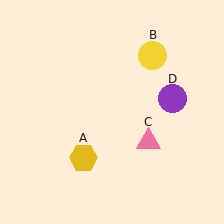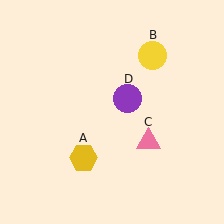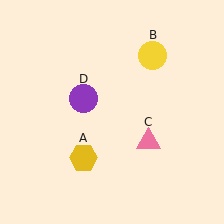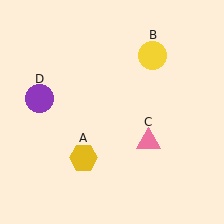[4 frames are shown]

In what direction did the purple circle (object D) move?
The purple circle (object D) moved left.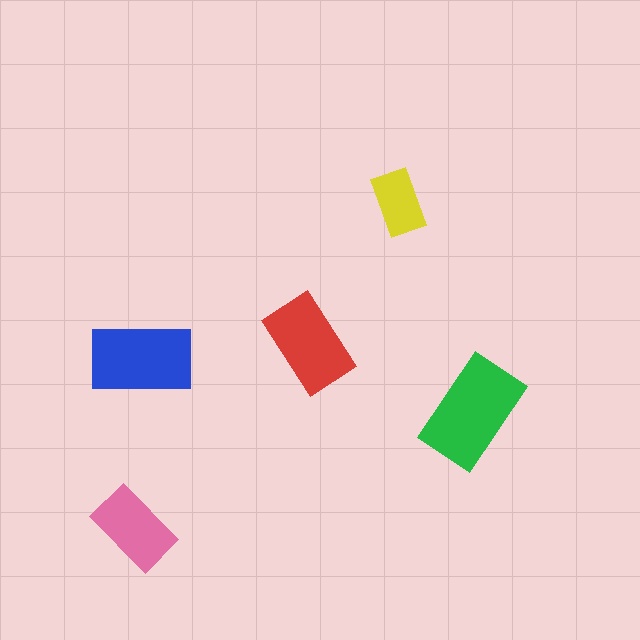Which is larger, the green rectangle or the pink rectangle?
The green one.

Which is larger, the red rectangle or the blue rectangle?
The blue one.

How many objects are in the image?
There are 5 objects in the image.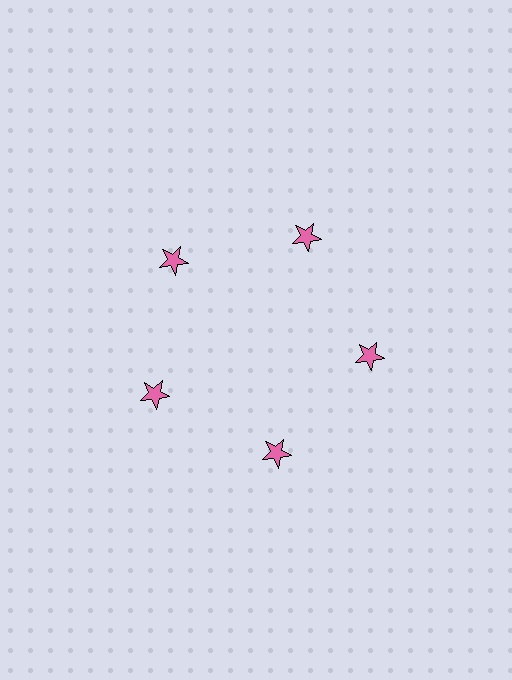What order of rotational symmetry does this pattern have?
This pattern has 5-fold rotational symmetry.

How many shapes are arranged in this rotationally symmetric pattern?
There are 5 shapes, arranged in 5 groups of 1.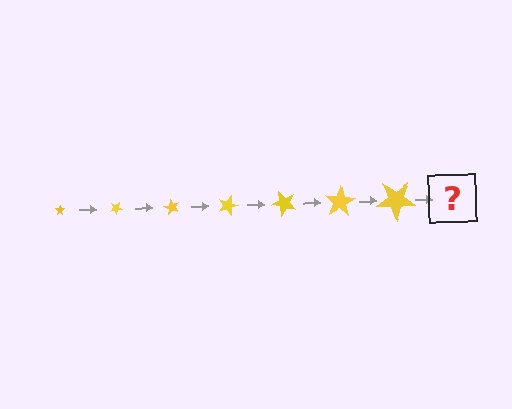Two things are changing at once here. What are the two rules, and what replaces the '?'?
The two rules are that the star grows larger each step and it rotates 30 degrees each step. The '?' should be a star, larger than the previous one and rotated 210 degrees from the start.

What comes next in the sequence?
The next element should be a star, larger than the previous one and rotated 210 degrees from the start.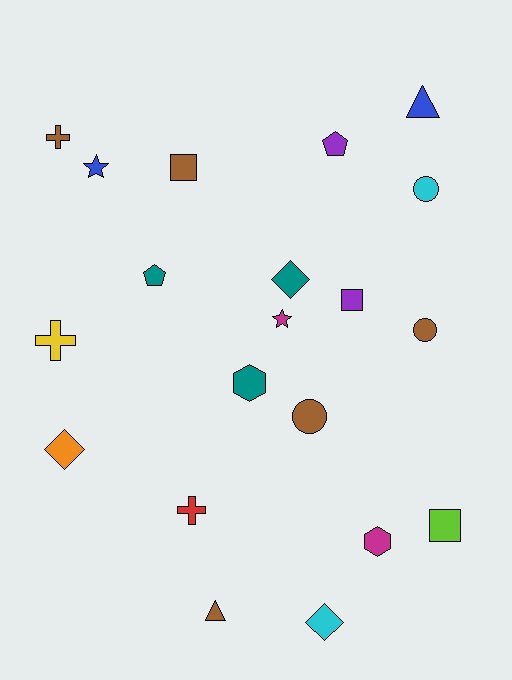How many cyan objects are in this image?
There are 2 cyan objects.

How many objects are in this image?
There are 20 objects.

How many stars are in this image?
There are 2 stars.